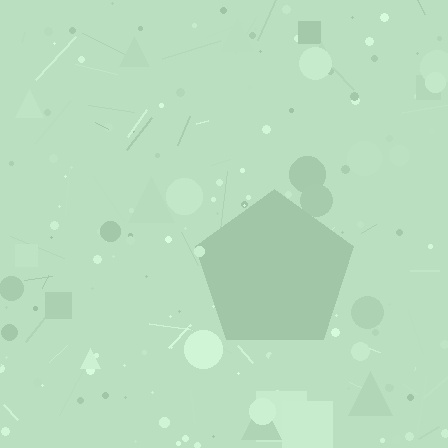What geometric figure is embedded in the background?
A pentagon is embedded in the background.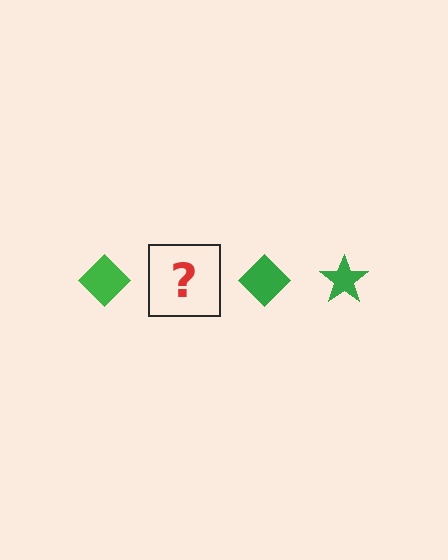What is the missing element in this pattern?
The missing element is a green star.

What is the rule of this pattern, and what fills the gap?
The rule is that the pattern cycles through diamond, star shapes in green. The gap should be filled with a green star.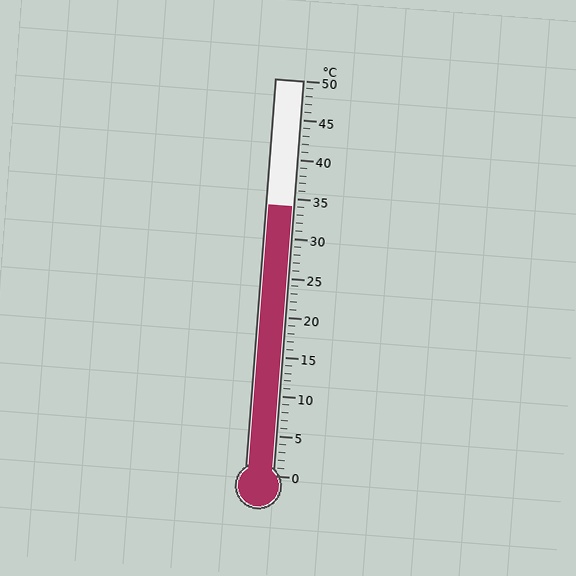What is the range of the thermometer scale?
The thermometer scale ranges from 0°C to 50°C.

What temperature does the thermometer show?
The thermometer shows approximately 34°C.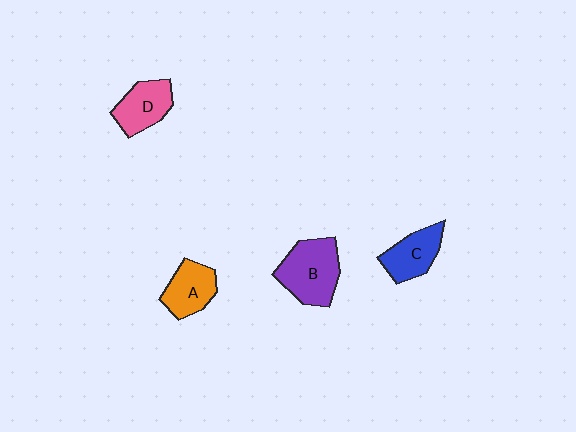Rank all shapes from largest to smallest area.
From largest to smallest: B (purple), D (pink), A (orange), C (blue).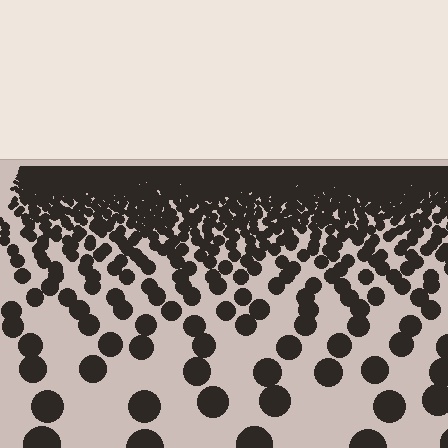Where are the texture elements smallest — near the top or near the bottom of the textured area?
Near the top.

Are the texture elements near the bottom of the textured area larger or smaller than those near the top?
Larger. Near the bottom, elements are closer to the viewer and appear at a bigger on-screen size.